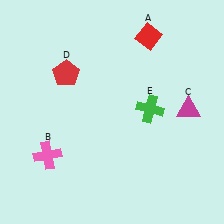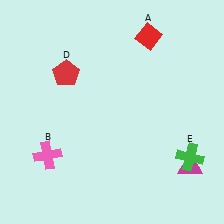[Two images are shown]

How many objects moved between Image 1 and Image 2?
2 objects moved between the two images.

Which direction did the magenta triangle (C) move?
The magenta triangle (C) moved down.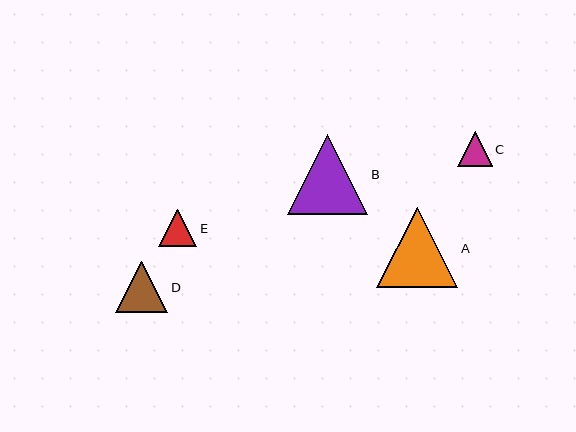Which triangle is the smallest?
Triangle C is the smallest with a size of approximately 35 pixels.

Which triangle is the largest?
Triangle A is the largest with a size of approximately 81 pixels.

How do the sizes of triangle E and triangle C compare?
Triangle E and triangle C are approximately the same size.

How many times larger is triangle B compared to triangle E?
Triangle B is approximately 2.1 times the size of triangle E.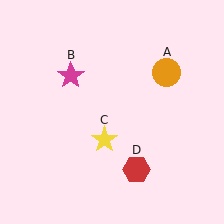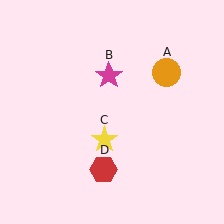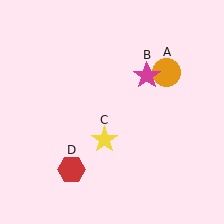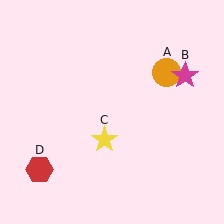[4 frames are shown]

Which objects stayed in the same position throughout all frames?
Orange circle (object A) and yellow star (object C) remained stationary.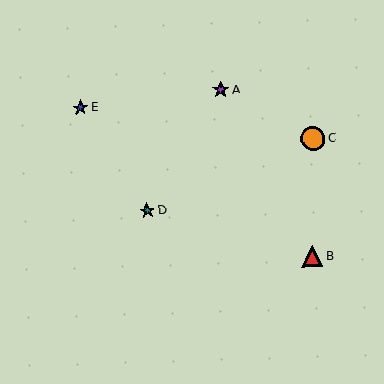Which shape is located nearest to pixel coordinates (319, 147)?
The orange circle (labeled C) at (313, 138) is nearest to that location.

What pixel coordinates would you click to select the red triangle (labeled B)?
Click at (313, 257) to select the red triangle B.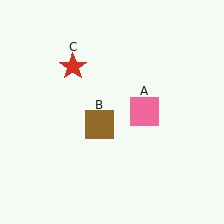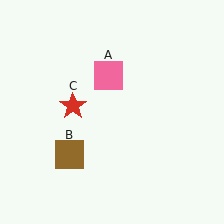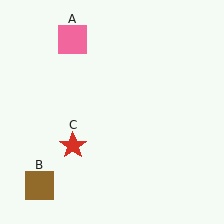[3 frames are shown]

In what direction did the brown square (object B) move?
The brown square (object B) moved down and to the left.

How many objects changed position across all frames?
3 objects changed position: pink square (object A), brown square (object B), red star (object C).